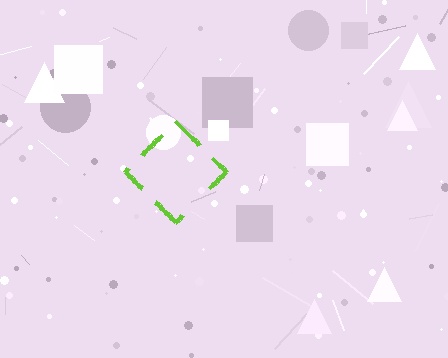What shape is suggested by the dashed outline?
The dashed outline suggests a diamond.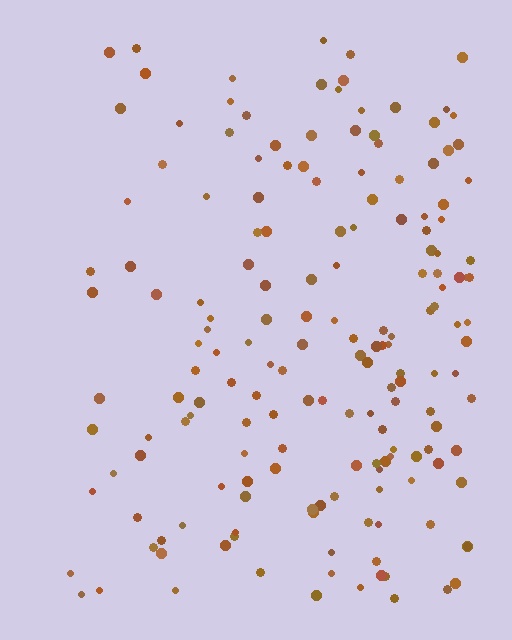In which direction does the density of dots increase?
From left to right, with the right side densest.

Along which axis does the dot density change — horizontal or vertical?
Horizontal.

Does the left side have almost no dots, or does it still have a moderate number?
Still a moderate number, just noticeably fewer than the right.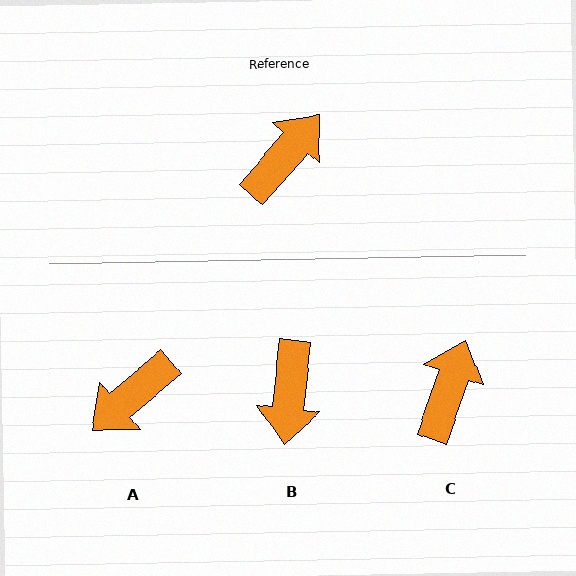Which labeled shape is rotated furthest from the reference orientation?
A, about 171 degrees away.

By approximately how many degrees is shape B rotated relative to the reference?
Approximately 145 degrees clockwise.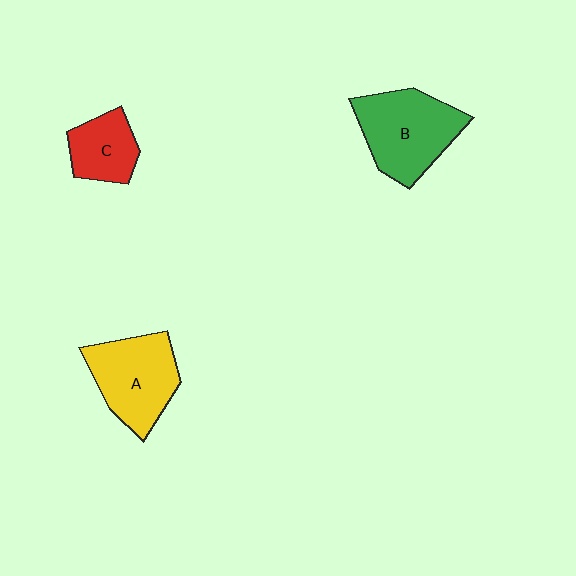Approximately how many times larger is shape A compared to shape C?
Approximately 1.6 times.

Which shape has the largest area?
Shape B (green).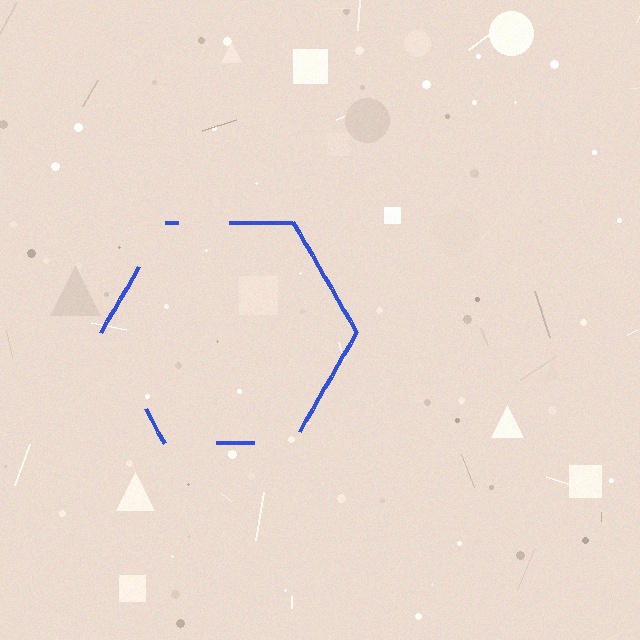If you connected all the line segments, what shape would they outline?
They would outline a hexagon.